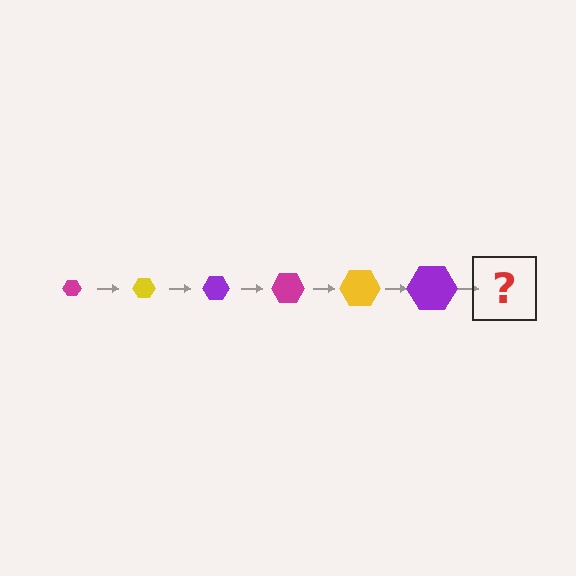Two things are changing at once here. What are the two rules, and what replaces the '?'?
The two rules are that the hexagon grows larger each step and the color cycles through magenta, yellow, and purple. The '?' should be a magenta hexagon, larger than the previous one.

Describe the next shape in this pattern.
It should be a magenta hexagon, larger than the previous one.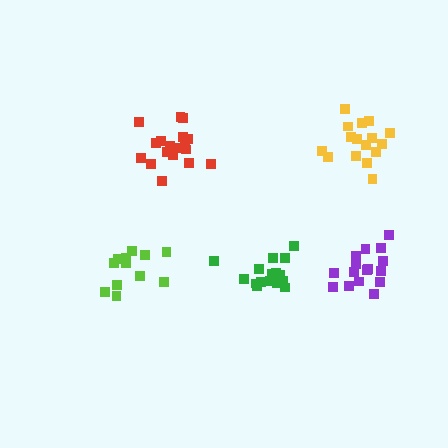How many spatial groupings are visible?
There are 5 spatial groupings.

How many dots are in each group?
Group 1: 16 dots, Group 2: 12 dots, Group 3: 16 dots, Group 4: 18 dots, Group 5: 16 dots (78 total).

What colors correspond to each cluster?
The clusters are colored: green, lime, purple, red, yellow.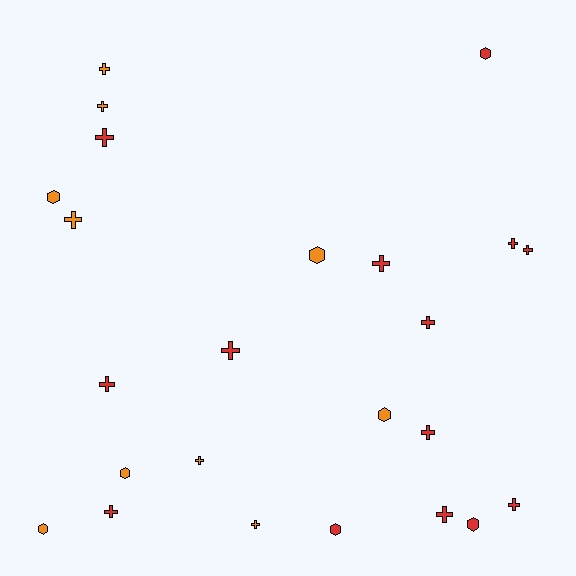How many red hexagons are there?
There are 3 red hexagons.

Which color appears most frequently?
Red, with 14 objects.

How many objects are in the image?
There are 24 objects.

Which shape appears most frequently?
Cross, with 16 objects.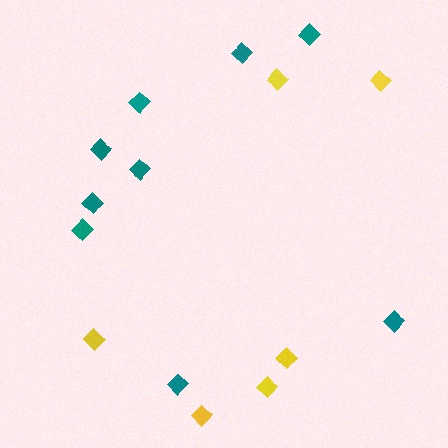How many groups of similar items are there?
There are 2 groups: one group of yellow diamonds (6) and one group of teal diamonds (9).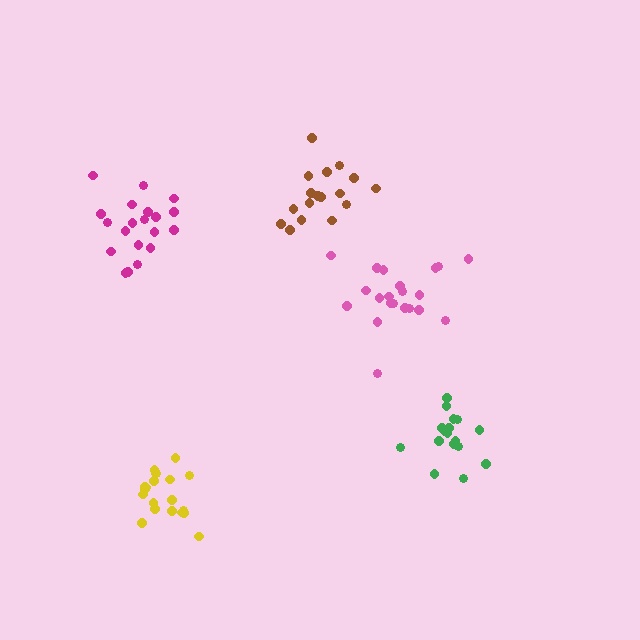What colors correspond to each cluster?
The clusters are colored: yellow, brown, green, magenta, pink.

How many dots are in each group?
Group 1: 20 dots, Group 2: 17 dots, Group 3: 17 dots, Group 4: 20 dots, Group 5: 21 dots (95 total).